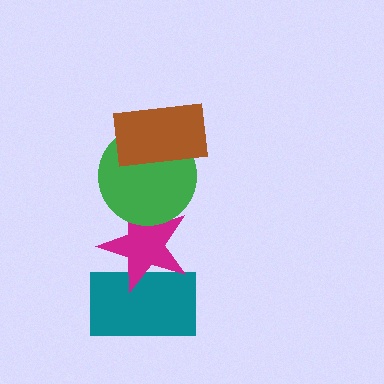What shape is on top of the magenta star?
The green circle is on top of the magenta star.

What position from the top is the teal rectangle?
The teal rectangle is 4th from the top.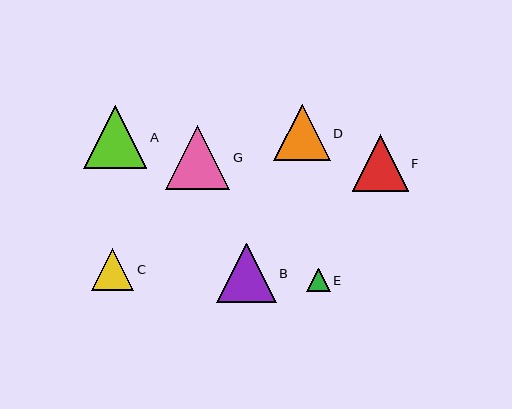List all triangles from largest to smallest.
From largest to smallest: G, A, B, D, F, C, E.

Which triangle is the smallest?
Triangle E is the smallest with a size of approximately 24 pixels.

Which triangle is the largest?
Triangle G is the largest with a size of approximately 64 pixels.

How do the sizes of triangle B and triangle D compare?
Triangle B and triangle D are approximately the same size.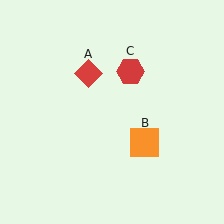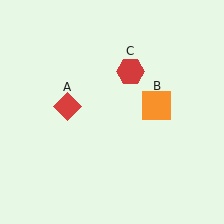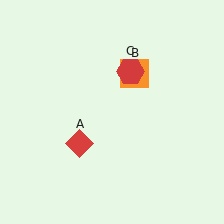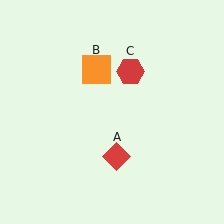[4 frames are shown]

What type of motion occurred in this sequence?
The red diamond (object A), orange square (object B) rotated counterclockwise around the center of the scene.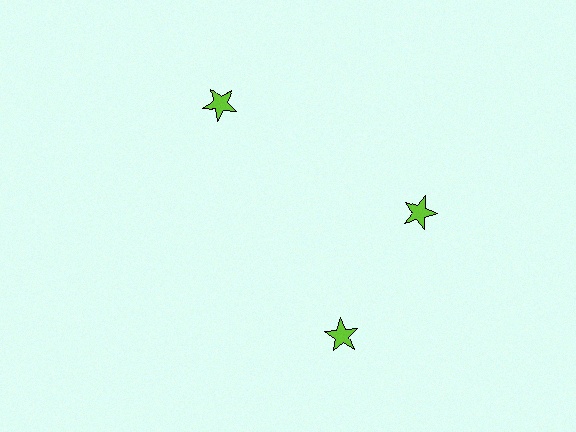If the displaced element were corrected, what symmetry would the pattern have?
It would have 3-fold rotational symmetry — the pattern would map onto itself every 120 degrees.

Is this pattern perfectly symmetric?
No. The 3 lime stars are arranged in a ring, but one element near the 7 o'clock position is rotated out of alignment along the ring, breaking the 3-fold rotational symmetry.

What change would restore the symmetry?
The symmetry would be restored by rotating it back into even spacing with its neighbors so that all 3 stars sit at equal angles and equal distance from the center.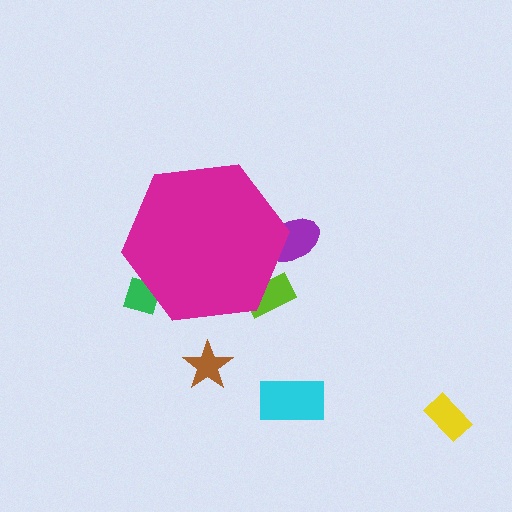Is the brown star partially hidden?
No, the brown star is fully visible.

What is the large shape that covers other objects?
A magenta hexagon.